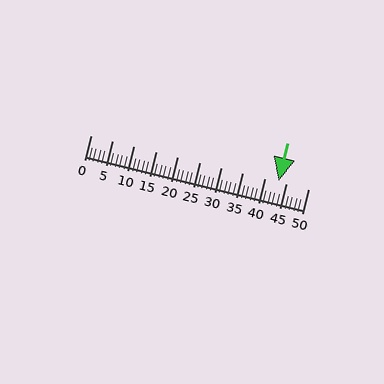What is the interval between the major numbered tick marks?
The major tick marks are spaced 5 units apart.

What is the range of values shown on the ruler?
The ruler shows values from 0 to 50.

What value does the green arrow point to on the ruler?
The green arrow points to approximately 43.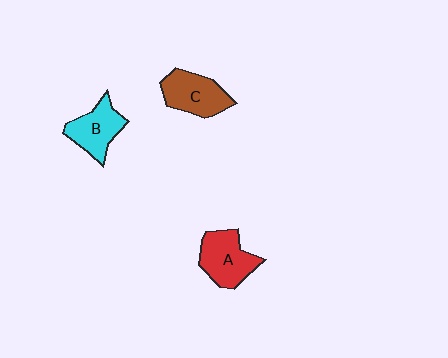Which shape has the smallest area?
Shape B (cyan).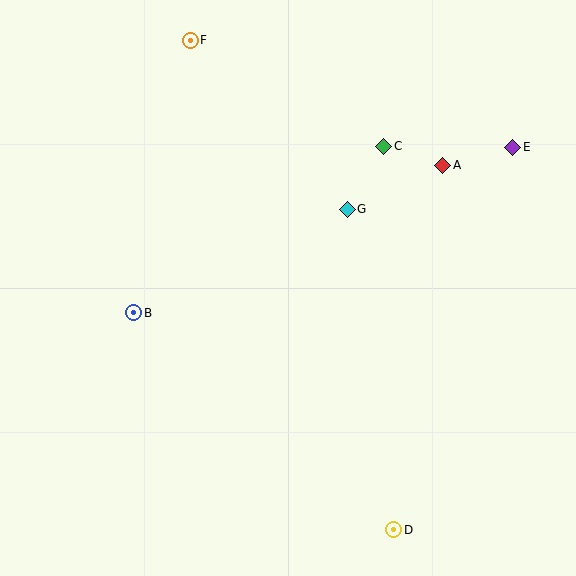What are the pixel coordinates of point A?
Point A is at (443, 165).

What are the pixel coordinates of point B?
Point B is at (134, 313).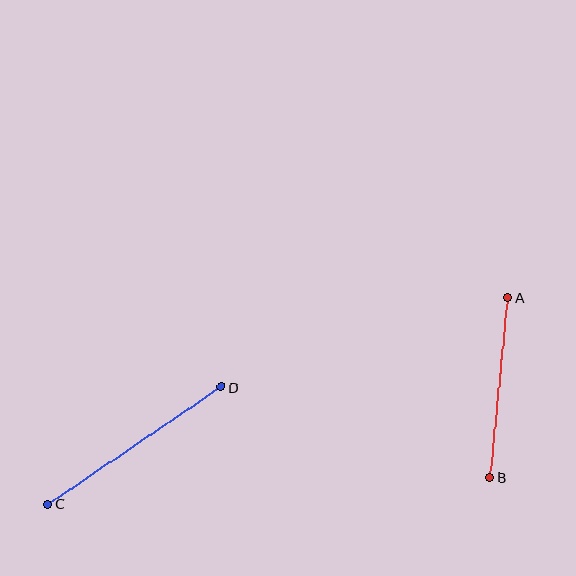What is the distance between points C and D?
The distance is approximately 209 pixels.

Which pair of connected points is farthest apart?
Points C and D are farthest apart.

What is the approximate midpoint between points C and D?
The midpoint is at approximately (135, 446) pixels.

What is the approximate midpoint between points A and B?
The midpoint is at approximately (499, 387) pixels.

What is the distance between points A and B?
The distance is approximately 181 pixels.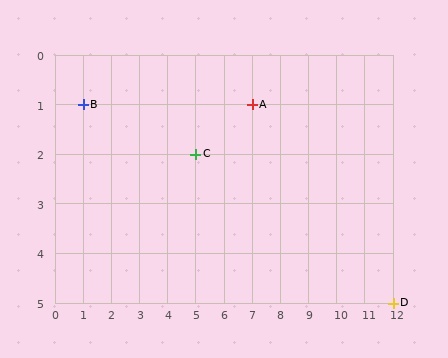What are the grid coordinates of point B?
Point B is at grid coordinates (1, 1).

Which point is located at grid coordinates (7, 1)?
Point A is at (7, 1).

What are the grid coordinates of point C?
Point C is at grid coordinates (5, 2).